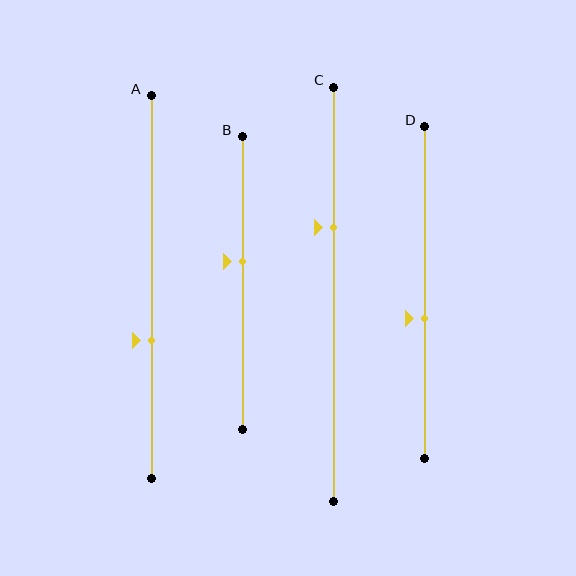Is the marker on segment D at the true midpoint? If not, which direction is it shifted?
No, the marker on segment D is shifted downward by about 8% of the segment length.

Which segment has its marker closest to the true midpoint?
Segment B has its marker closest to the true midpoint.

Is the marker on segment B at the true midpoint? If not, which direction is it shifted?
No, the marker on segment B is shifted upward by about 7% of the segment length.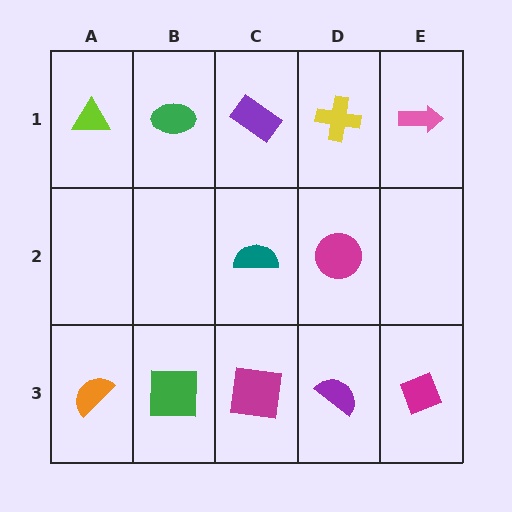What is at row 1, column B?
A green ellipse.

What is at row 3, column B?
A green square.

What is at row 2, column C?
A teal semicircle.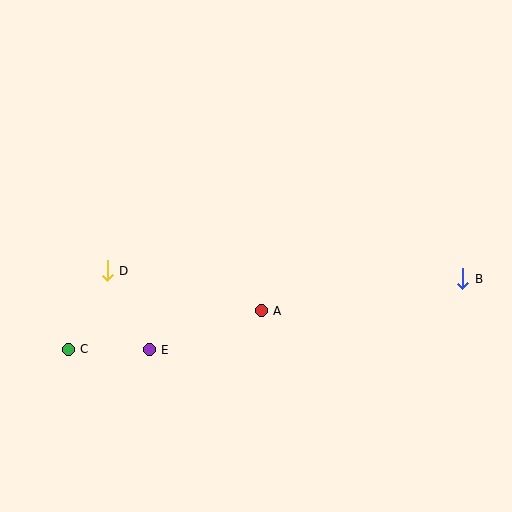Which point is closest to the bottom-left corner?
Point C is closest to the bottom-left corner.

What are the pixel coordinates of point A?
Point A is at (261, 311).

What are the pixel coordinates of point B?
Point B is at (463, 279).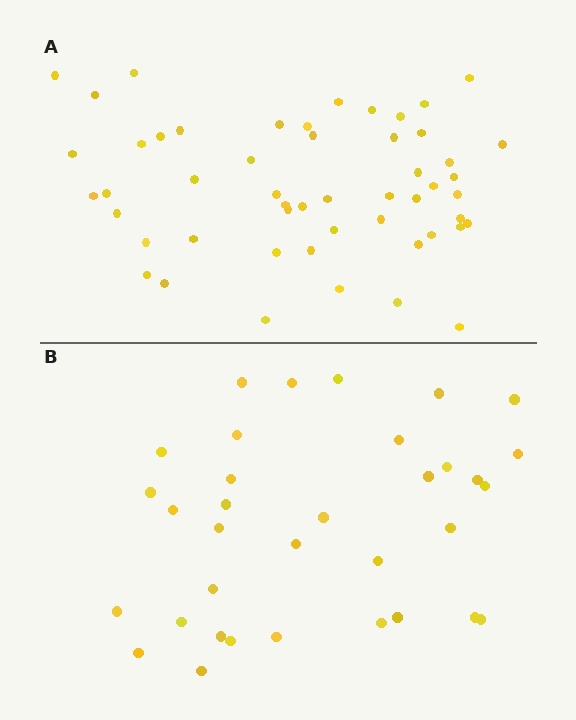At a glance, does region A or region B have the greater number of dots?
Region A (the top region) has more dots.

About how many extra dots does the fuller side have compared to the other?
Region A has approximately 20 more dots than region B.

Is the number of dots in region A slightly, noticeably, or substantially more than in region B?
Region A has substantially more. The ratio is roughly 1.5 to 1.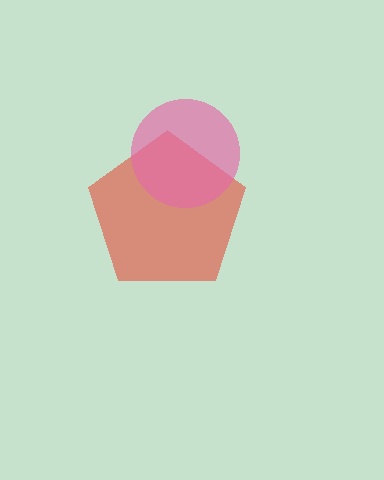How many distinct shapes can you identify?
There are 2 distinct shapes: a red pentagon, a pink circle.